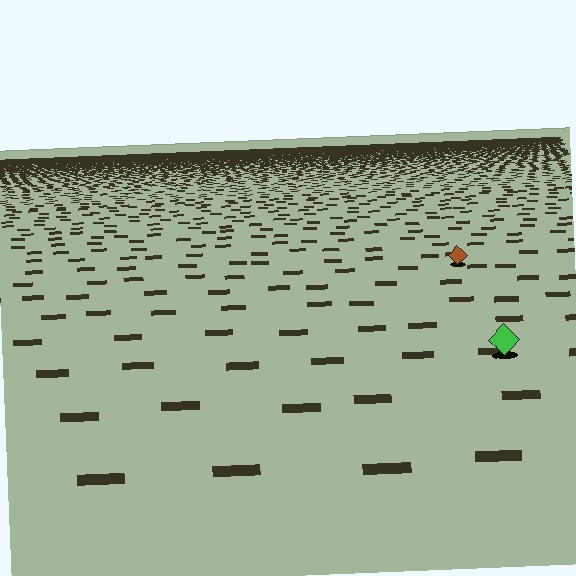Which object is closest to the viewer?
The green diamond is closest. The texture marks near it are larger and more spread out.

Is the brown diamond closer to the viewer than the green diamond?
No. The green diamond is closer — you can tell from the texture gradient: the ground texture is coarser near it.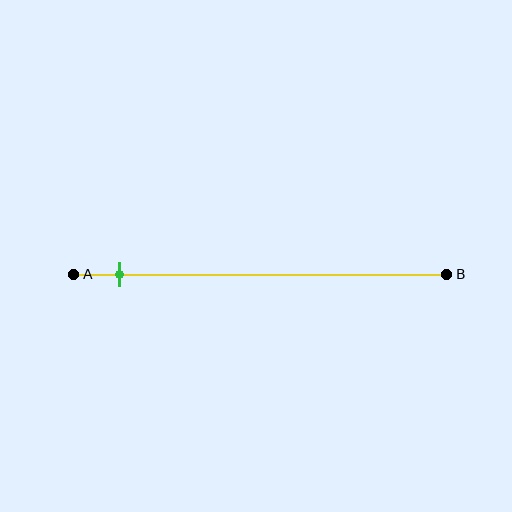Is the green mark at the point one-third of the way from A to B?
No, the mark is at about 10% from A, not at the 33% one-third point.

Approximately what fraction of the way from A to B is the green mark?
The green mark is approximately 10% of the way from A to B.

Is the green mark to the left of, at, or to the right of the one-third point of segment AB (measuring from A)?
The green mark is to the left of the one-third point of segment AB.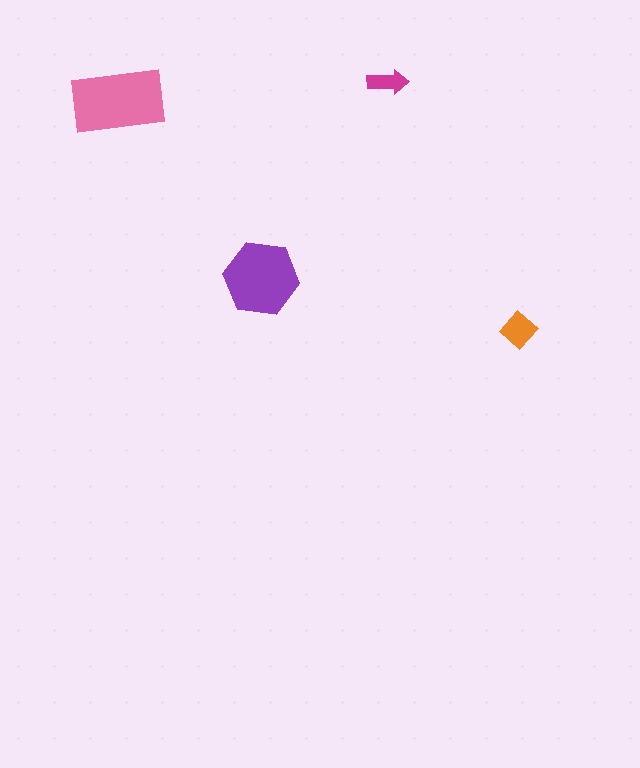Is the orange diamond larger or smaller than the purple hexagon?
Smaller.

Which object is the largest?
The pink rectangle.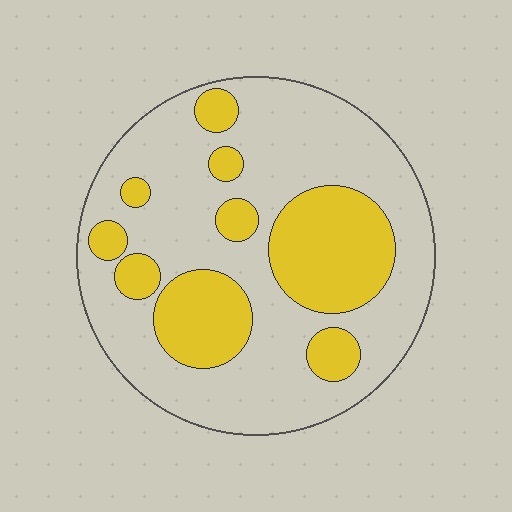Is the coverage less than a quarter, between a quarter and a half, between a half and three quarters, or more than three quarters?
Between a quarter and a half.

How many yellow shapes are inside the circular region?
9.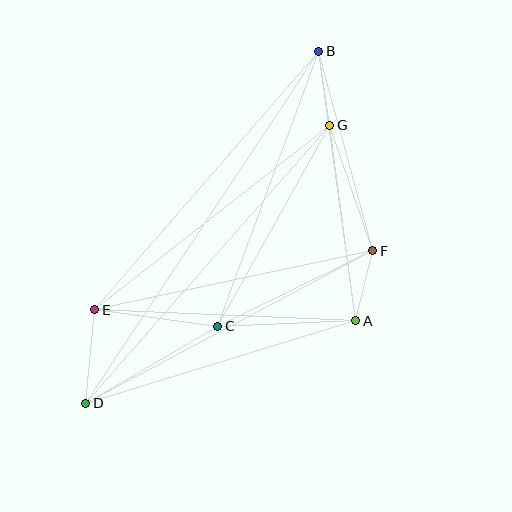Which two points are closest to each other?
Points A and F are closest to each other.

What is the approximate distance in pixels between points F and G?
The distance between F and G is approximately 133 pixels.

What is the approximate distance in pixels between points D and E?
The distance between D and E is approximately 94 pixels.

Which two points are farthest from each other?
Points B and D are farthest from each other.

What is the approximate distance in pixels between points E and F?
The distance between E and F is approximately 284 pixels.